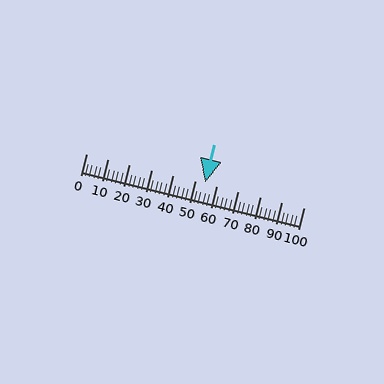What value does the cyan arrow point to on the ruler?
The cyan arrow points to approximately 54.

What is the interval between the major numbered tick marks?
The major tick marks are spaced 10 units apart.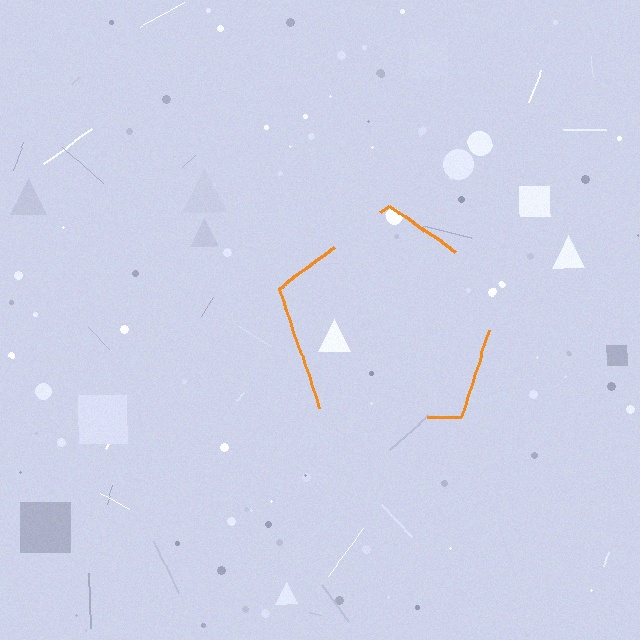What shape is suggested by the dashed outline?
The dashed outline suggests a pentagon.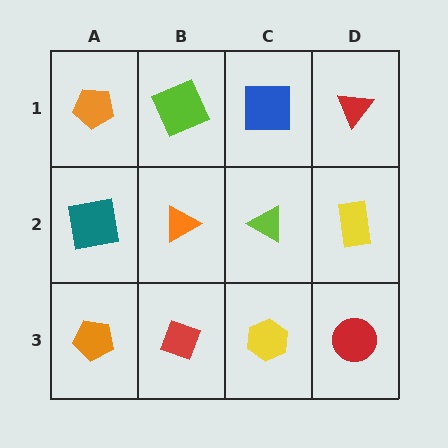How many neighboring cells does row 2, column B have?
4.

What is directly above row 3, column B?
An orange triangle.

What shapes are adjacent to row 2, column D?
A red triangle (row 1, column D), a red circle (row 3, column D), a lime triangle (row 2, column C).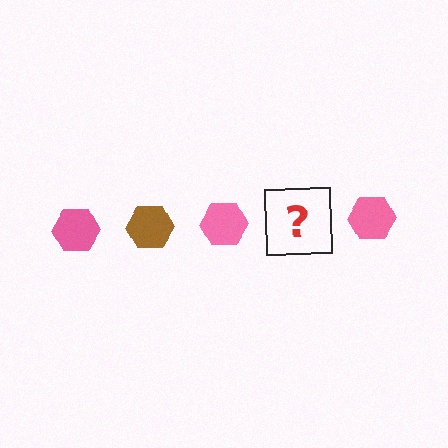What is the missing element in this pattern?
The missing element is a brown hexagon.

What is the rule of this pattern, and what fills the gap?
The rule is that the pattern cycles through pink, brown hexagons. The gap should be filled with a brown hexagon.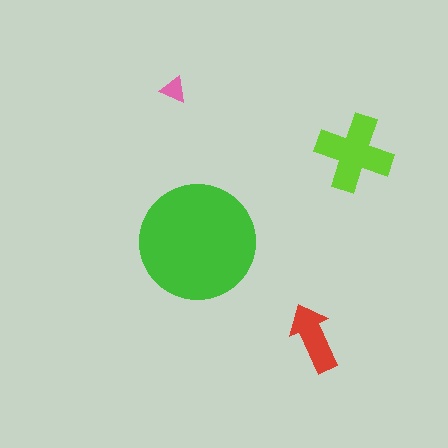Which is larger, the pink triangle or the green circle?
The green circle.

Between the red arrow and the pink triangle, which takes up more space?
The red arrow.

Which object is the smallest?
The pink triangle.